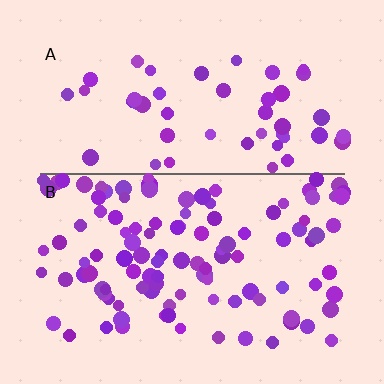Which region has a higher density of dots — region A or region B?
B (the bottom).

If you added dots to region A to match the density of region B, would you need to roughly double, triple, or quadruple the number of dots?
Approximately double.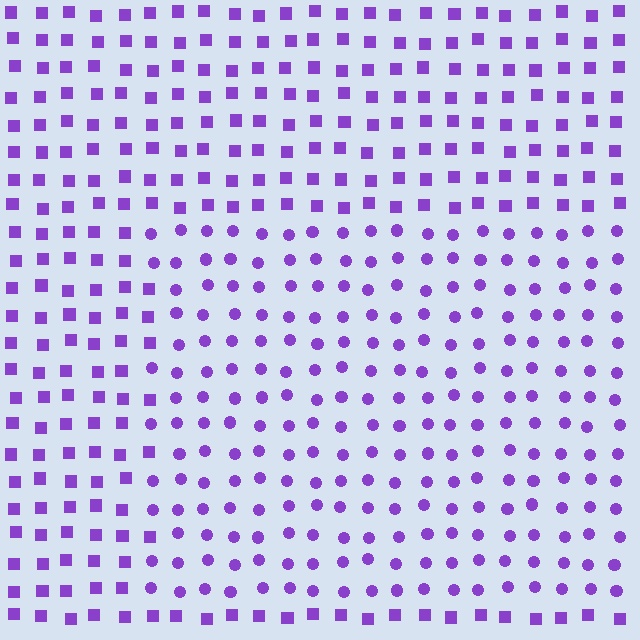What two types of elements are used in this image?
The image uses circles inside the rectangle region and squares outside it.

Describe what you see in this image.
The image is filled with small purple elements arranged in a uniform grid. A rectangle-shaped region contains circles, while the surrounding area contains squares. The boundary is defined purely by the change in element shape.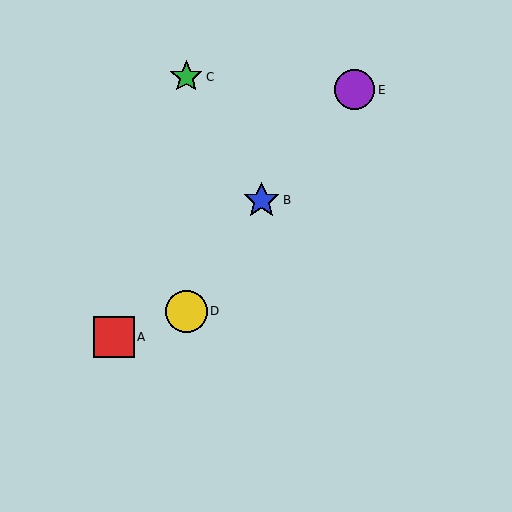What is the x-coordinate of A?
Object A is at x≈114.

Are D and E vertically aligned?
No, D is at x≈186 and E is at x≈355.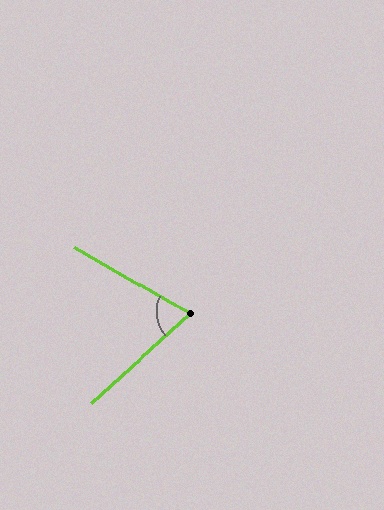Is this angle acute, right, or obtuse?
It is acute.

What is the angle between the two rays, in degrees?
Approximately 72 degrees.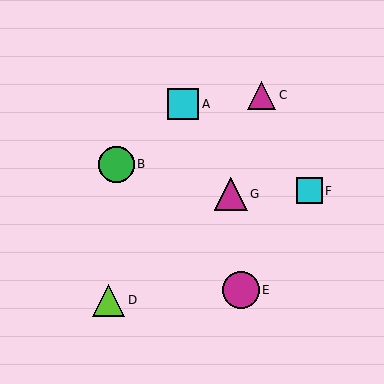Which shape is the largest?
The magenta circle (labeled E) is the largest.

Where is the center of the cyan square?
The center of the cyan square is at (309, 191).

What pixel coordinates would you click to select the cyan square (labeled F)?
Click at (309, 191) to select the cyan square F.